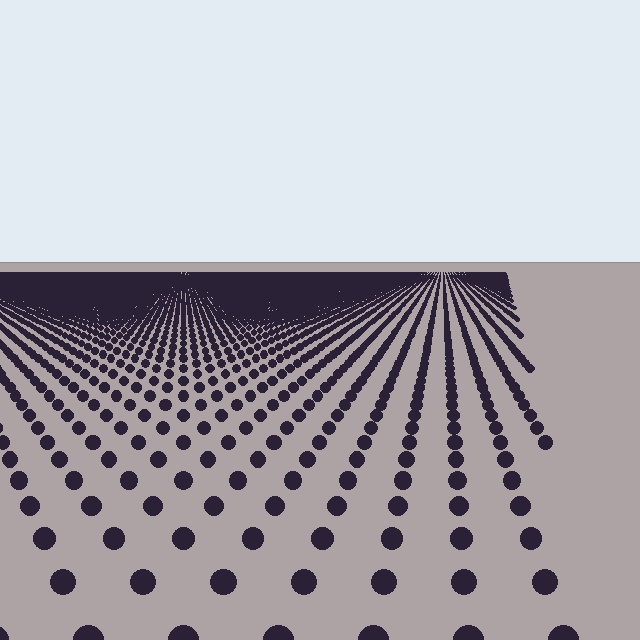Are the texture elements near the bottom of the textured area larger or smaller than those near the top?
Larger. Near the bottom, elements are closer to the viewer and appear at a bigger on-screen size.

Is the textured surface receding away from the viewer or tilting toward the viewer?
The surface is receding away from the viewer. Texture elements get smaller and denser toward the top.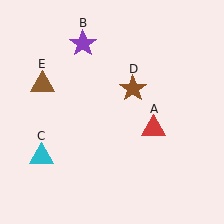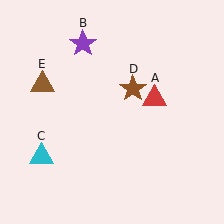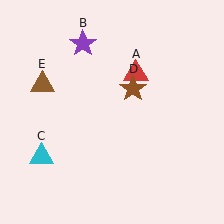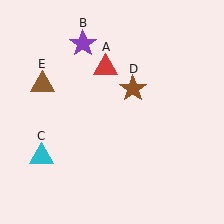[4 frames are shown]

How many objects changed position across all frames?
1 object changed position: red triangle (object A).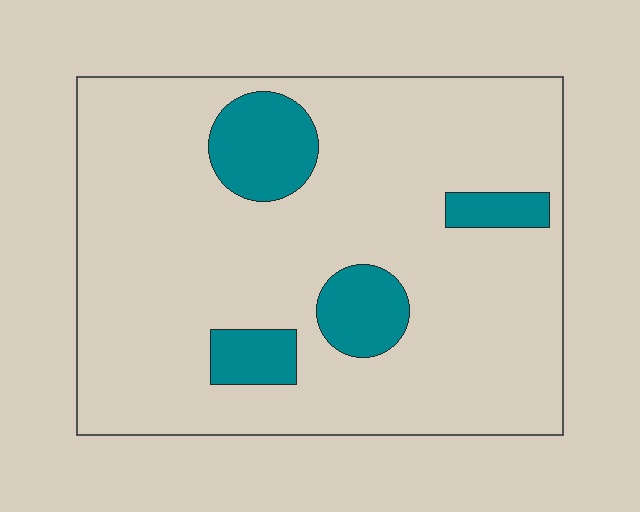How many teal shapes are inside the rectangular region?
4.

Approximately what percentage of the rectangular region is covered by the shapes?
Approximately 15%.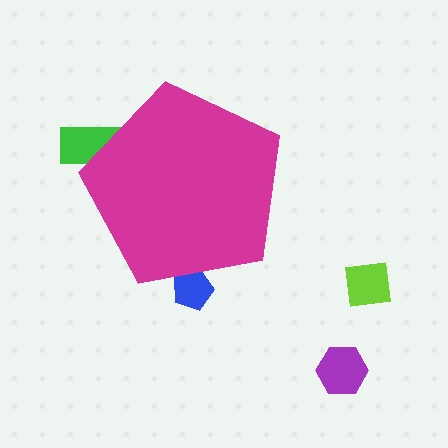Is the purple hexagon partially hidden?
No, the purple hexagon is fully visible.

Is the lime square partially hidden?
No, the lime square is fully visible.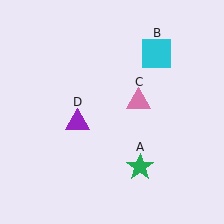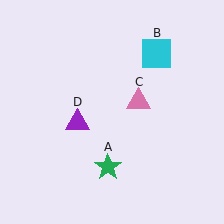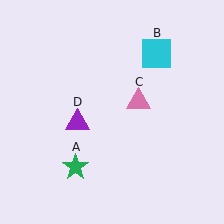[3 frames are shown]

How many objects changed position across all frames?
1 object changed position: green star (object A).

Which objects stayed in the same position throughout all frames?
Cyan square (object B) and pink triangle (object C) and purple triangle (object D) remained stationary.